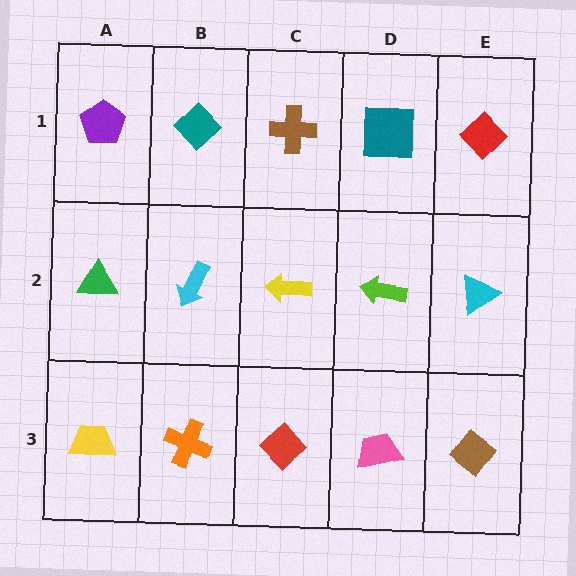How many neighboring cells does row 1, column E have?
2.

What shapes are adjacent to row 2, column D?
A teal square (row 1, column D), a pink trapezoid (row 3, column D), a yellow arrow (row 2, column C), a cyan triangle (row 2, column E).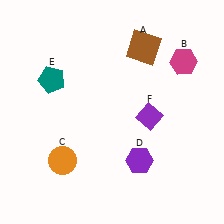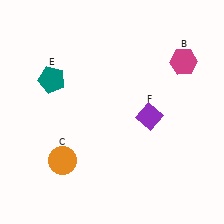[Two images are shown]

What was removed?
The purple hexagon (D), the brown square (A) were removed in Image 2.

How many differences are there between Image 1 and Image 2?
There are 2 differences between the two images.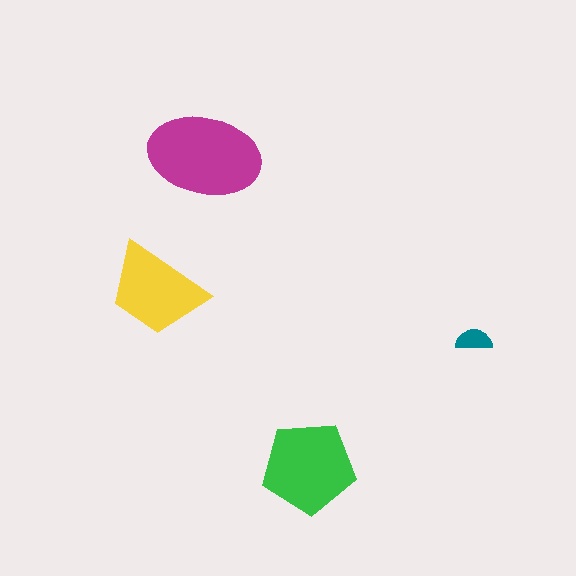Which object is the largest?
The magenta ellipse.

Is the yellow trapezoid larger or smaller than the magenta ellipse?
Smaller.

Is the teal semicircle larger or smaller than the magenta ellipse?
Smaller.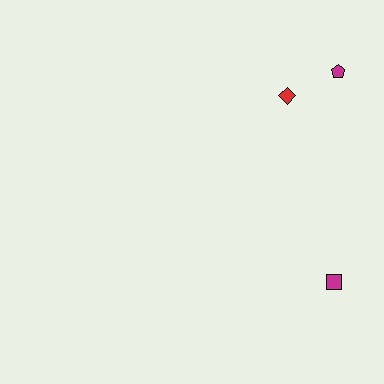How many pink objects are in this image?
There are no pink objects.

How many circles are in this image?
There are no circles.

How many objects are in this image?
There are 3 objects.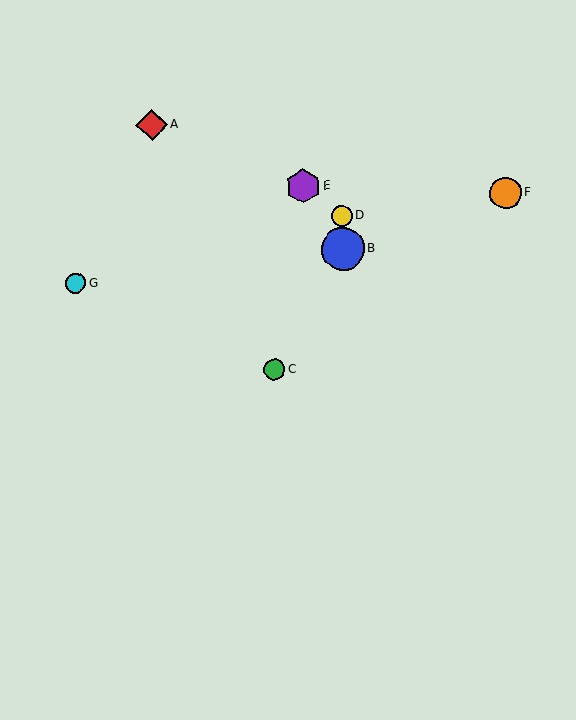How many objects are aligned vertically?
2 objects (B, D) are aligned vertically.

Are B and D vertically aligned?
Yes, both are at x≈343.